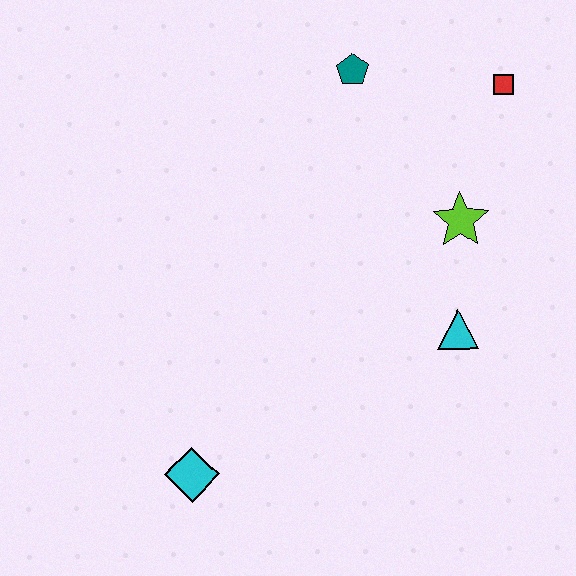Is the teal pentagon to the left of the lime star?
Yes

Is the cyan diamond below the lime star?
Yes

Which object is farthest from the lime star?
The cyan diamond is farthest from the lime star.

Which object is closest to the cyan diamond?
The cyan triangle is closest to the cyan diamond.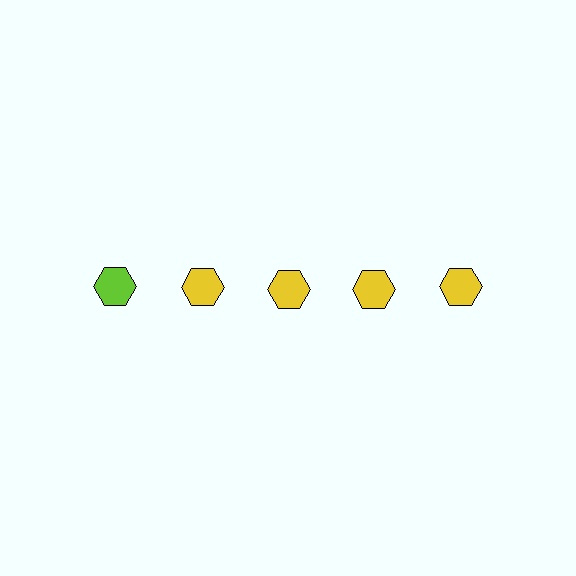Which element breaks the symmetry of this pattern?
The lime hexagon in the top row, leftmost column breaks the symmetry. All other shapes are yellow hexagons.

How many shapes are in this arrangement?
There are 5 shapes arranged in a grid pattern.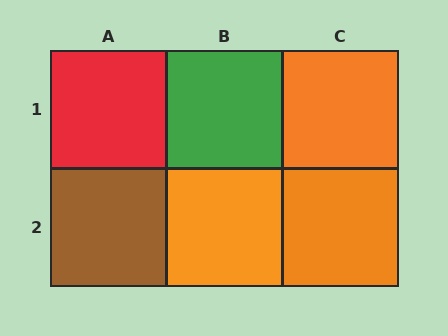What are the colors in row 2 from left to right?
Brown, orange, orange.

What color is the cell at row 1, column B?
Green.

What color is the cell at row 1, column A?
Red.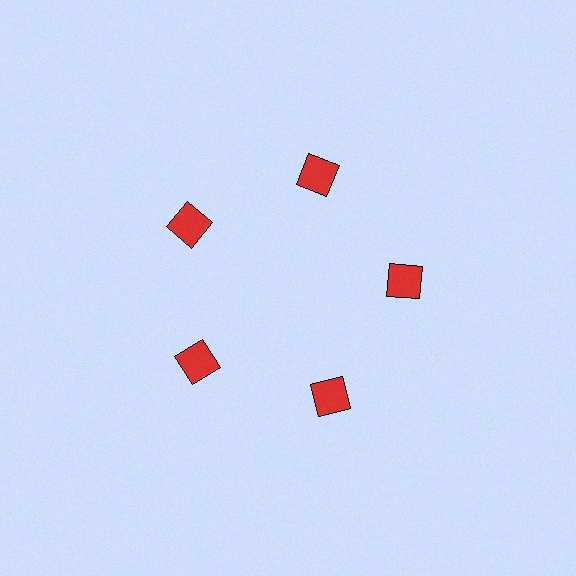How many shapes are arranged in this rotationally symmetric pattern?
There are 5 shapes, arranged in 5 groups of 1.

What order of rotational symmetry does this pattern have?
This pattern has 5-fold rotational symmetry.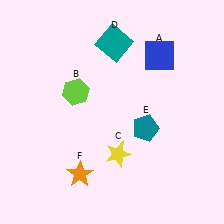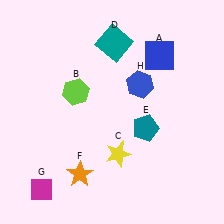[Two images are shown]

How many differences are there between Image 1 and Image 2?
There are 2 differences between the two images.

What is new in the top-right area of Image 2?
A blue hexagon (H) was added in the top-right area of Image 2.